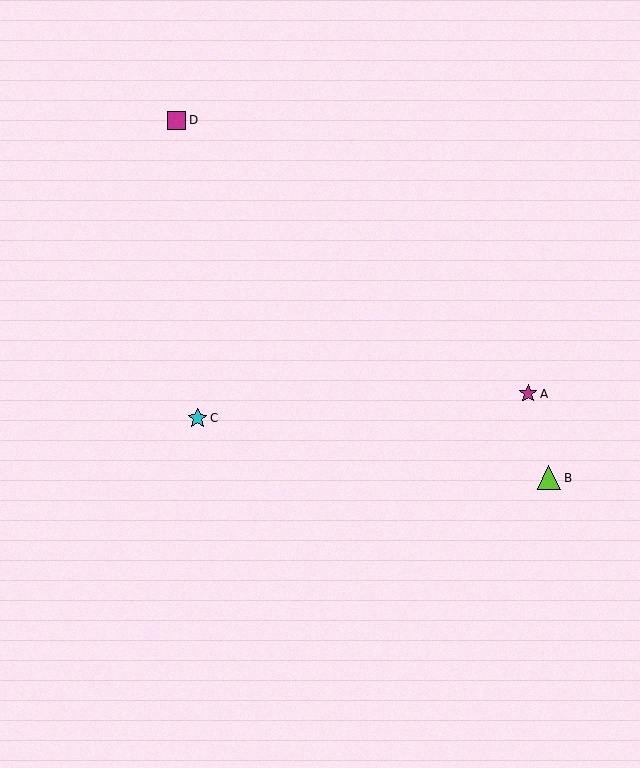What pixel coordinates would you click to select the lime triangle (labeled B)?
Click at (549, 478) to select the lime triangle B.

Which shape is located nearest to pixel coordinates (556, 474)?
The lime triangle (labeled B) at (549, 478) is nearest to that location.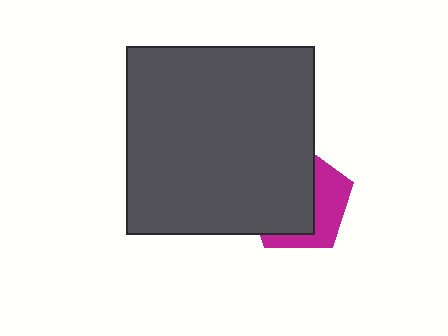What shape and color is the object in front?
The object in front is a dark gray square.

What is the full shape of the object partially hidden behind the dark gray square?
The partially hidden object is a magenta pentagon.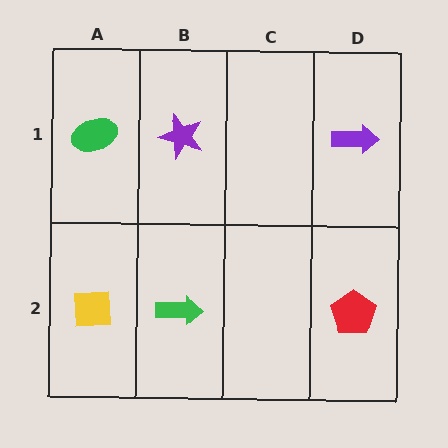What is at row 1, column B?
A purple star.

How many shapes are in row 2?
3 shapes.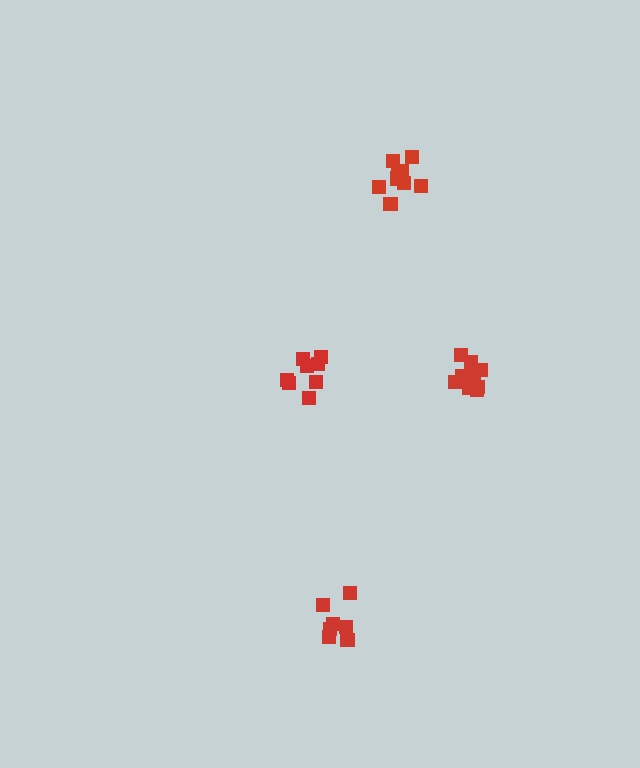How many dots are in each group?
Group 1: 9 dots, Group 2: 8 dots, Group 3: 9 dots, Group 4: 7 dots (33 total).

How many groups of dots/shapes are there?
There are 4 groups.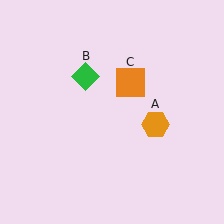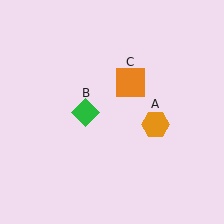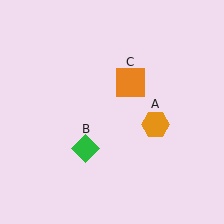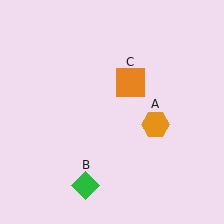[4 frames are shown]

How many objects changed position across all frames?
1 object changed position: green diamond (object B).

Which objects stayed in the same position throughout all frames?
Orange hexagon (object A) and orange square (object C) remained stationary.